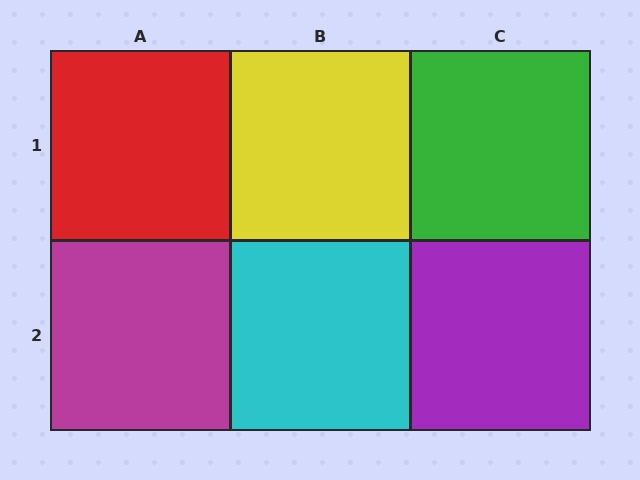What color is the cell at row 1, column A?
Red.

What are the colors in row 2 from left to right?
Magenta, cyan, purple.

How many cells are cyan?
1 cell is cyan.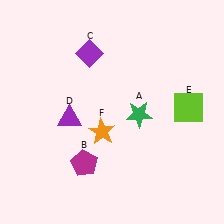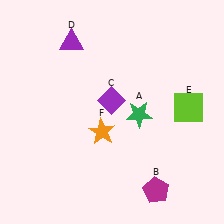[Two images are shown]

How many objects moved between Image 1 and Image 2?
3 objects moved between the two images.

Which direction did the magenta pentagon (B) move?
The magenta pentagon (B) moved right.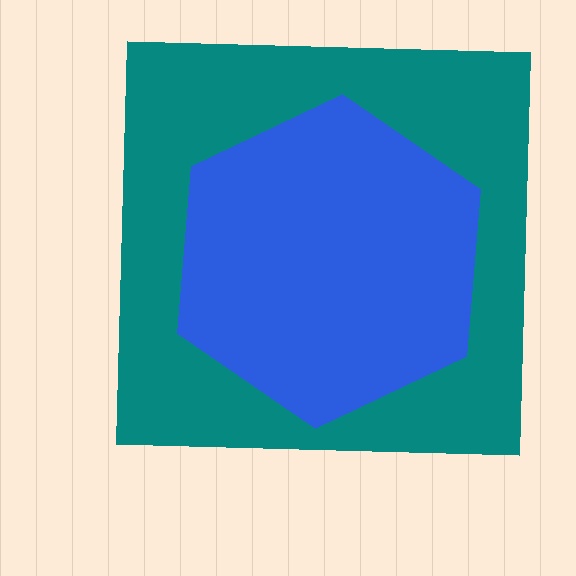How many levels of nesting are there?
2.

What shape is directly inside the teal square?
The blue hexagon.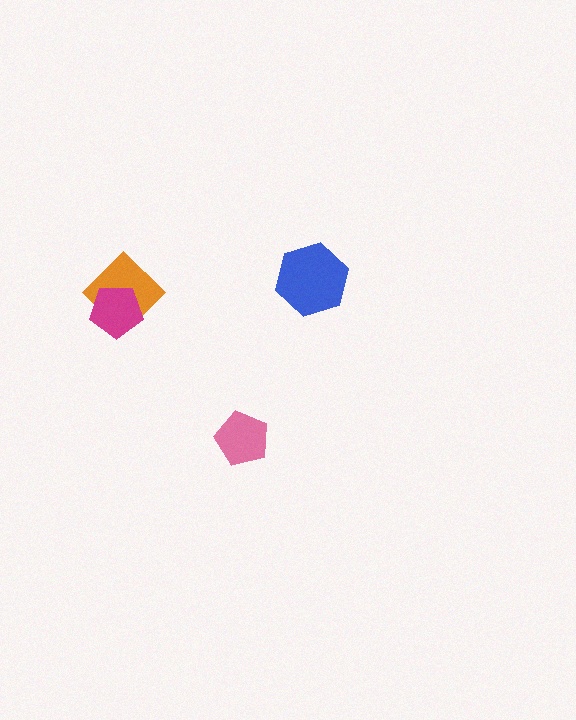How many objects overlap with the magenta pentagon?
1 object overlaps with the magenta pentagon.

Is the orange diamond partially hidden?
Yes, it is partially covered by another shape.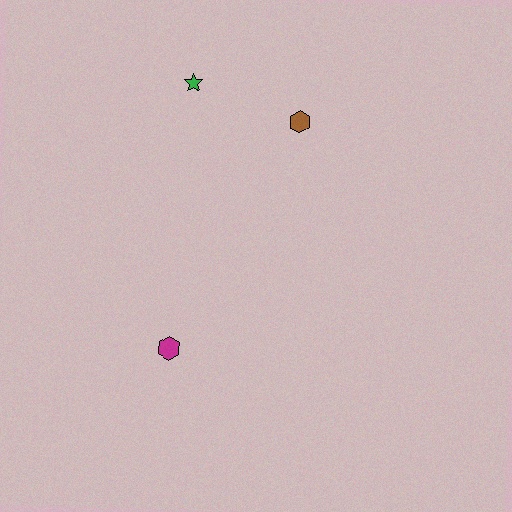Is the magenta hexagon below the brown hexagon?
Yes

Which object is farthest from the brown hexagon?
The magenta hexagon is farthest from the brown hexagon.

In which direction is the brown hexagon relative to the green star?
The brown hexagon is to the right of the green star.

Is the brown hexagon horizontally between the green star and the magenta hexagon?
No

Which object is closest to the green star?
The brown hexagon is closest to the green star.